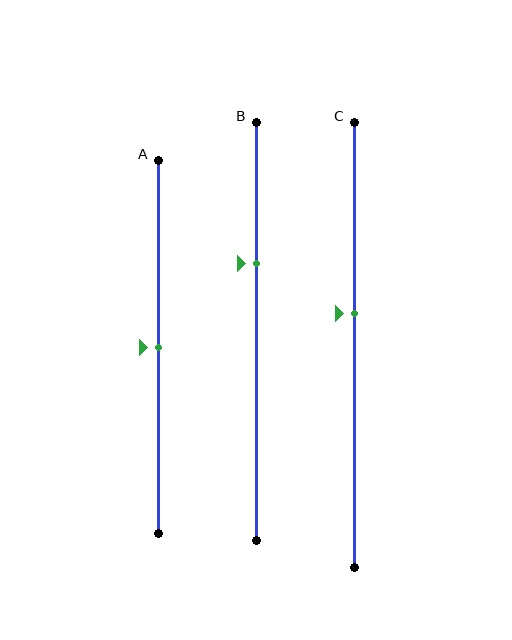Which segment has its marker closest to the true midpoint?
Segment A has its marker closest to the true midpoint.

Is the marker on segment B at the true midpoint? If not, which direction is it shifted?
No, the marker on segment B is shifted upward by about 16% of the segment length.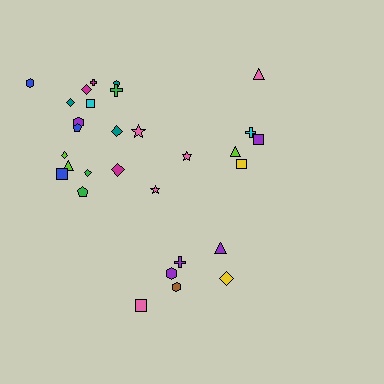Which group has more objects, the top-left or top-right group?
The top-left group.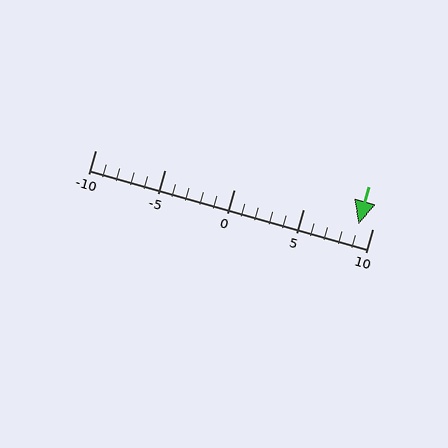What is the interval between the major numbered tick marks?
The major tick marks are spaced 5 units apart.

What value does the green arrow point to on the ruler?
The green arrow points to approximately 9.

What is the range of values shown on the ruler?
The ruler shows values from -10 to 10.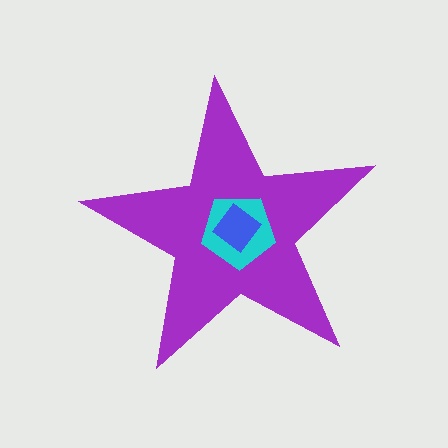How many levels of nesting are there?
3.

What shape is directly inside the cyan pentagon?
The blue diamond.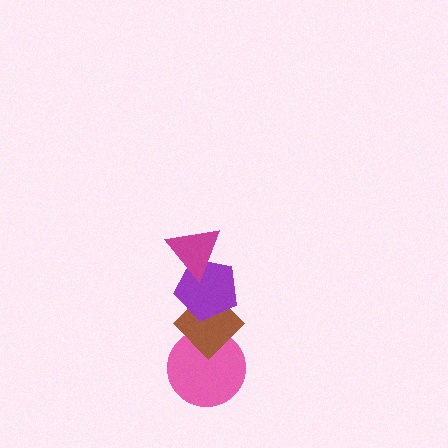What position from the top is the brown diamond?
The brown diamond is 3rd from the top.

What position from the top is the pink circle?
The pink circle is 4th from the top.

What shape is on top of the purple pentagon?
The magenta triangle is on top of the purple pentagon.